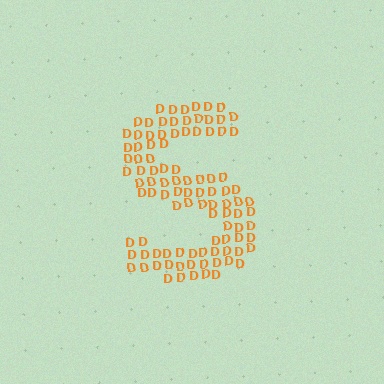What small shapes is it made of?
It is made of small letter D's.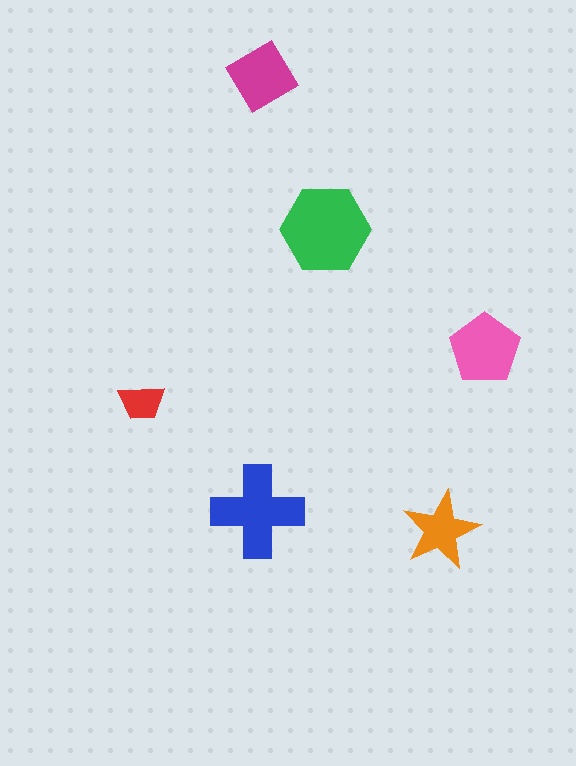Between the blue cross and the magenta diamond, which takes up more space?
The blue cross.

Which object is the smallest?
The red trapezoid.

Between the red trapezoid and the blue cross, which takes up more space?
The blue cross.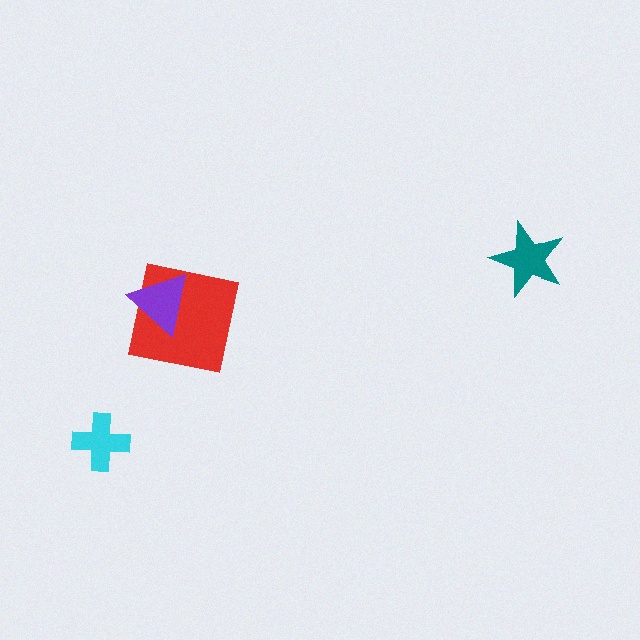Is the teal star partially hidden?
No, no other shape covers it.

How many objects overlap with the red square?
1 object overlaps with the red square.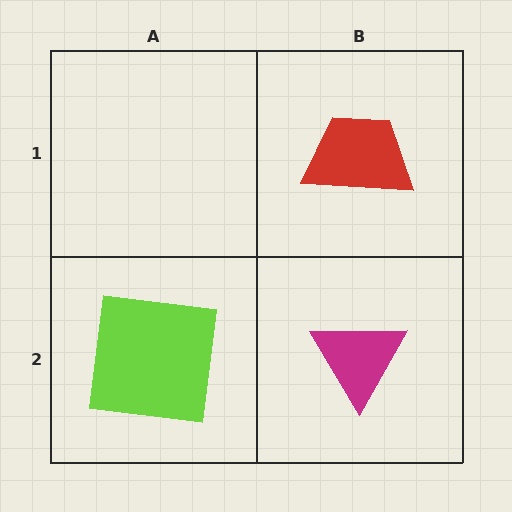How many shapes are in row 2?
2 shapes.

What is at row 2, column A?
A lime square.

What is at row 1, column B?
A red trapezoid.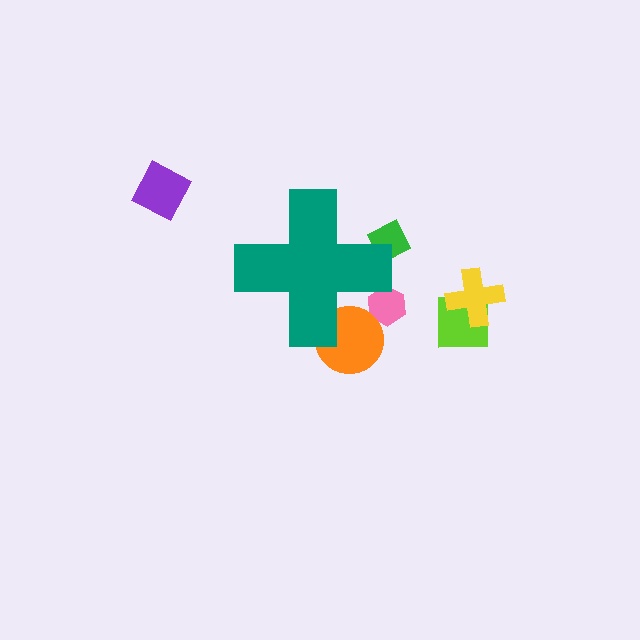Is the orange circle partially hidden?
Yes, the orange circle is partially hidden behind the teal cross.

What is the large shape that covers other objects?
A teal cross.